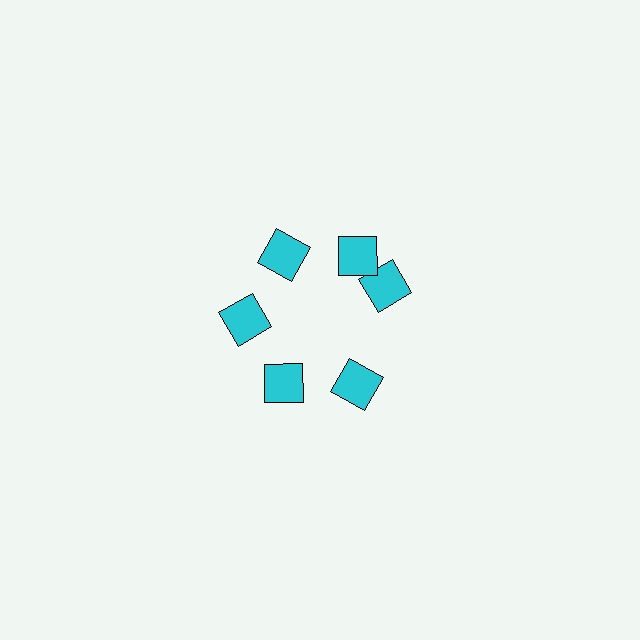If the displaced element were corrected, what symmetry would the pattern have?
It would have 6-fold rotational symmetry — the pattern would map onto itself every 60 degrees.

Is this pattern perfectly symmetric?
No. The 6 cyan squares are arranged in a ring, but one element near the 3 o'clock position is rotated out of alignment along the ring, breaking the 6-fold rotational symmetry.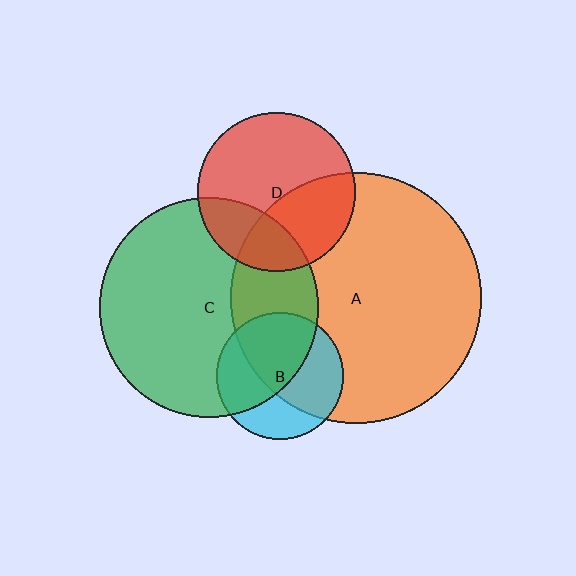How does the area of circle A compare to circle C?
Approximately 1.3 times.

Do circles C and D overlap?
Yes.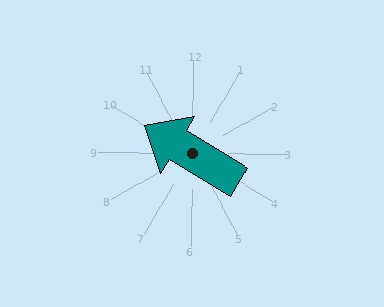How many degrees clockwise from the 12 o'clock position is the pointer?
Approximately 301 degrees.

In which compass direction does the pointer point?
Northwest.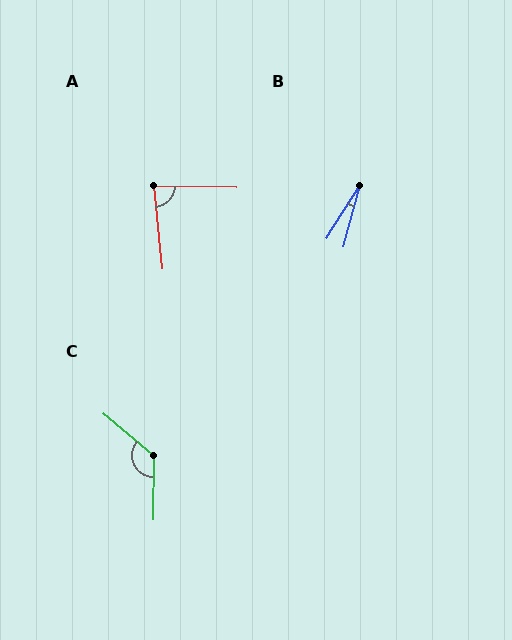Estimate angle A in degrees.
Approximately 83 degrees.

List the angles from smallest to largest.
B (17°), A (83°), C (129°).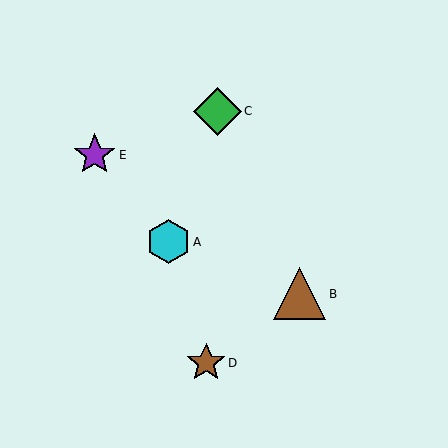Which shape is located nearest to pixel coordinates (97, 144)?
The purple star (labeled E) at (95, 155) is nearest to that location.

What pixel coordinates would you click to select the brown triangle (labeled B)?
Click at (300, 294) to select the brown triangle B.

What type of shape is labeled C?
Shape C is a green diamond.